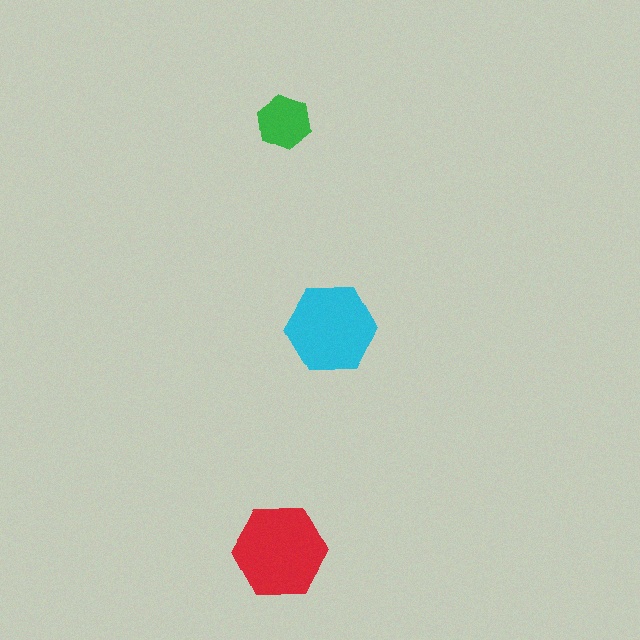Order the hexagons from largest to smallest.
the red one, the cyan one, the green one.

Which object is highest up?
The green hexagon is topmost.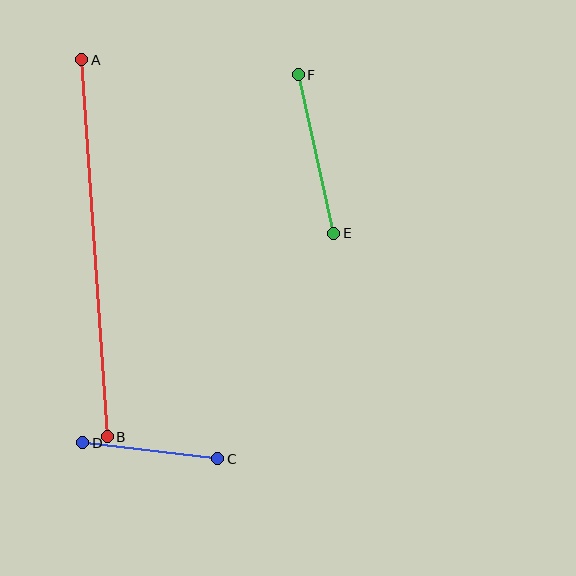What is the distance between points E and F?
The distance is approximately 162 pixels.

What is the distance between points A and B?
The distance is approximately 378 pixels.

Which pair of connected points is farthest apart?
Points A and B are farthest apart.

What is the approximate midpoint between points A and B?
The midpoint is at approximately (95, 248) pixels.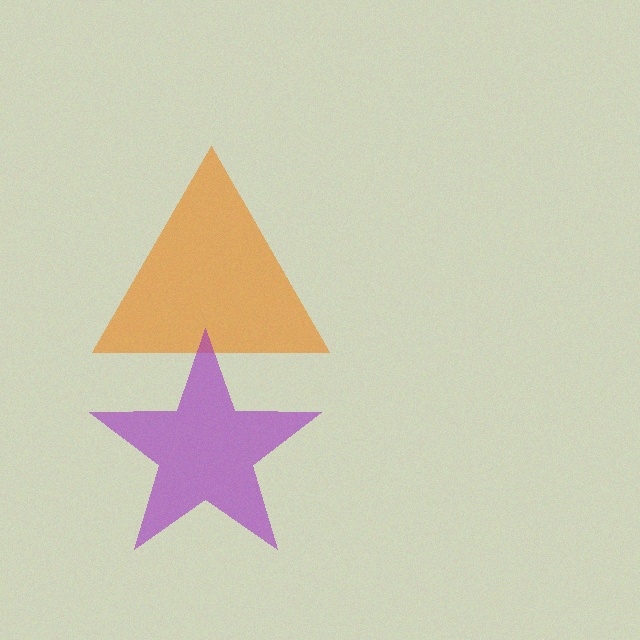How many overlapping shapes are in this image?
There are 2 overlapping shapes in the image.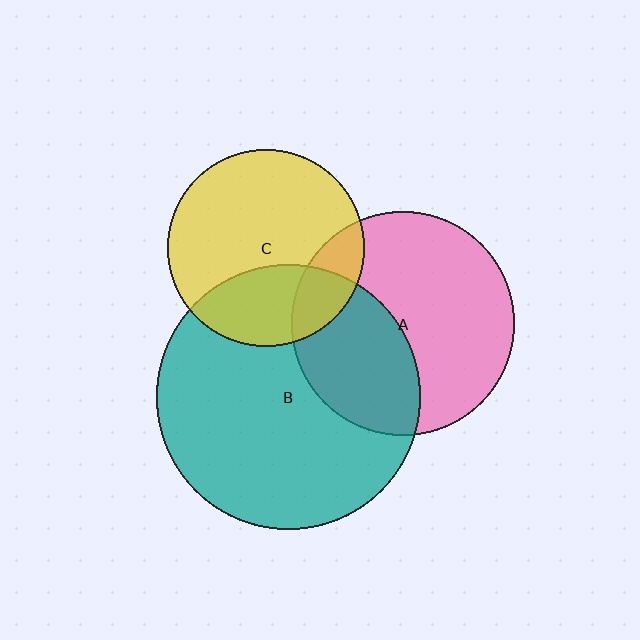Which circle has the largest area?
Circle B (teal).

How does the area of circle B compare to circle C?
Approximately 1.8 times.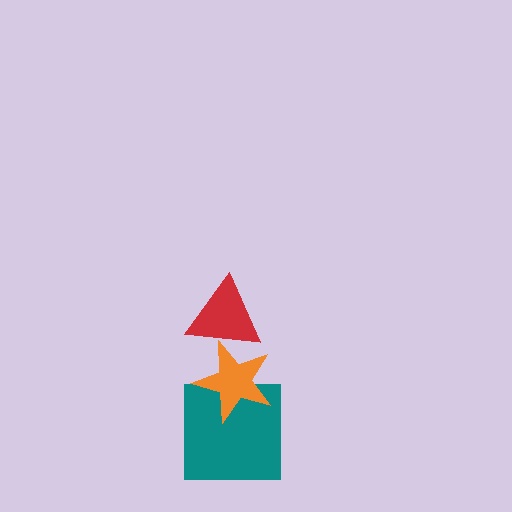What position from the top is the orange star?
The orange star is 2nd from the top.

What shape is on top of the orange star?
The red triangle is on top of the orange star.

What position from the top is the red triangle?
The red triangle is 1st from the top.